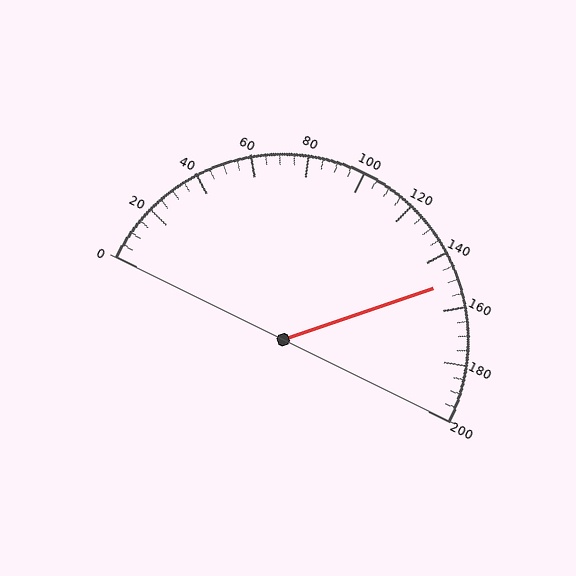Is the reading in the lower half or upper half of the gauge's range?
The reading is in the upper half of the range (0 to 200).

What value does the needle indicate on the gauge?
The needle indicates approximately 150.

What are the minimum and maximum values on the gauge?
The gauge ranges from 0 to 200.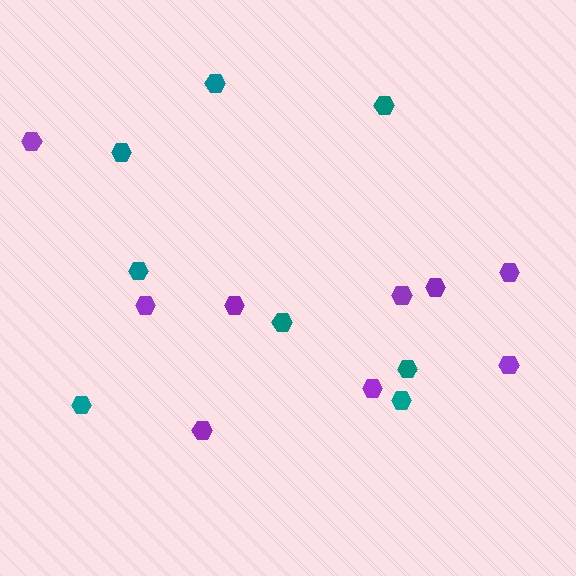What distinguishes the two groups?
There are 2 groups: one group of teal hexagons (8) and one group of purple hexagons (9).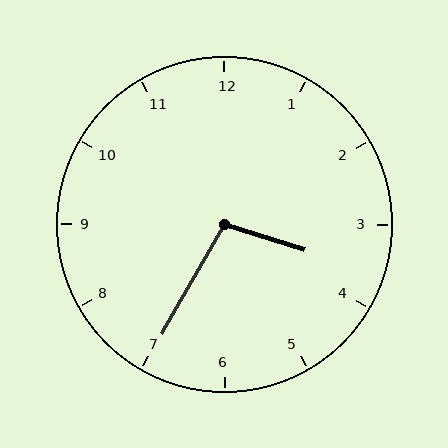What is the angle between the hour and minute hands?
Approximately 102 degrees.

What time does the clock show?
3:35.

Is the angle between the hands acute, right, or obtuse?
It is obtuse.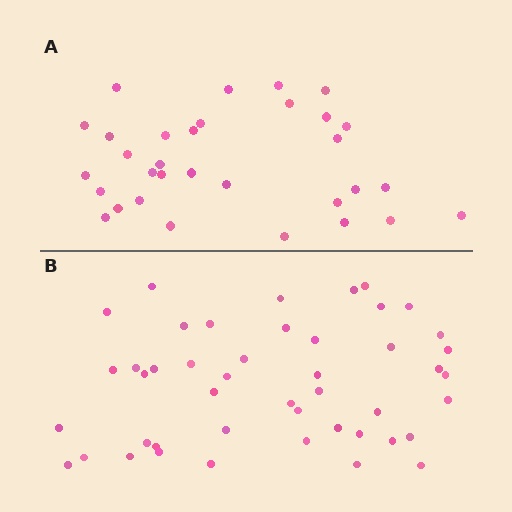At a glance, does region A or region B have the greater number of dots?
Region B (the bottom region) has more dots.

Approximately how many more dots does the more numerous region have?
Region B has approximately 15 more dots than region A.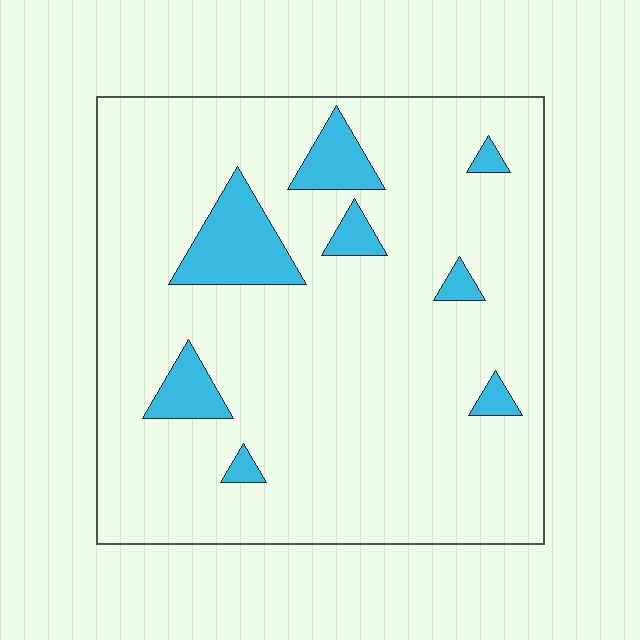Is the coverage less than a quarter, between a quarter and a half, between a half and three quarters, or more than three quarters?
Less than a quarter.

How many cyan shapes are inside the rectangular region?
8.